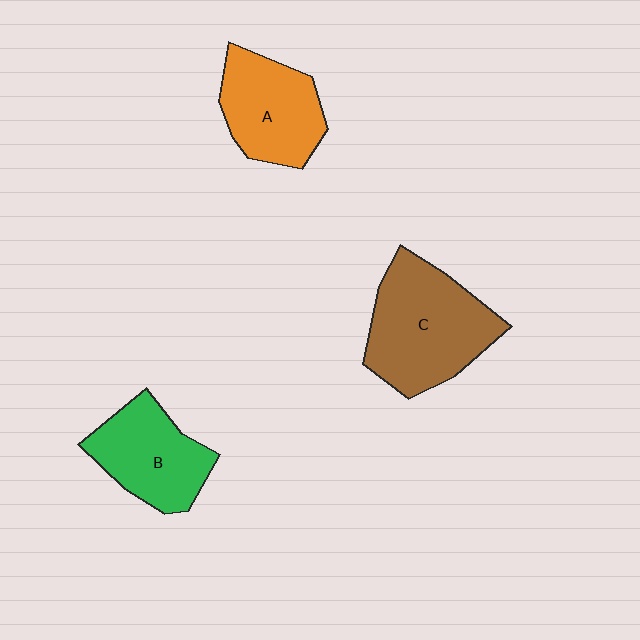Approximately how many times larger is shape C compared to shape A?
Approximately 1.4 times.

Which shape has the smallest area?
Shape B (green).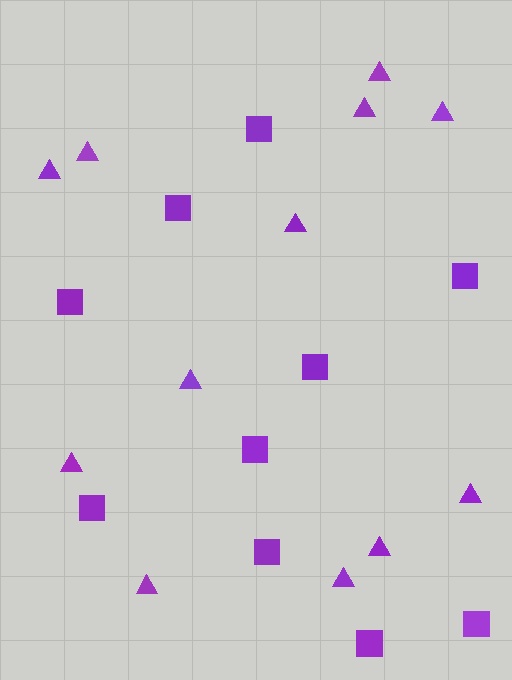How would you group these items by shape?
There are 2 groups: one group of triangles (12) and one group of squares (10).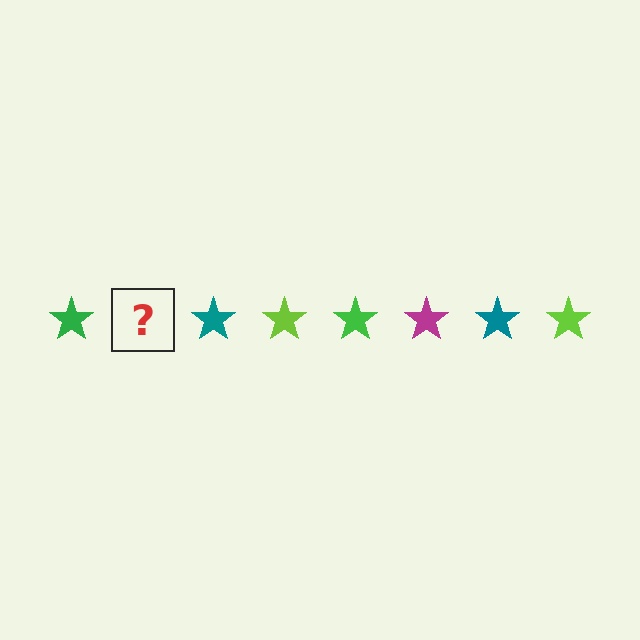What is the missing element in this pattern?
The missing element is a magenta star.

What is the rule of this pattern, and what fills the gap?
The rule is that the pattern cycles through green, magenta, teal, lime stars. The gap should be filled with a magenta star.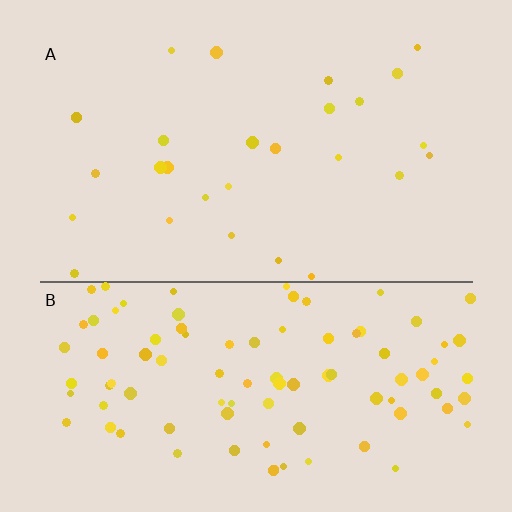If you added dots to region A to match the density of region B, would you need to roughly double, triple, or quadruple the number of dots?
Approximately quadruple.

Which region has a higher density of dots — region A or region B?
B (the bottom).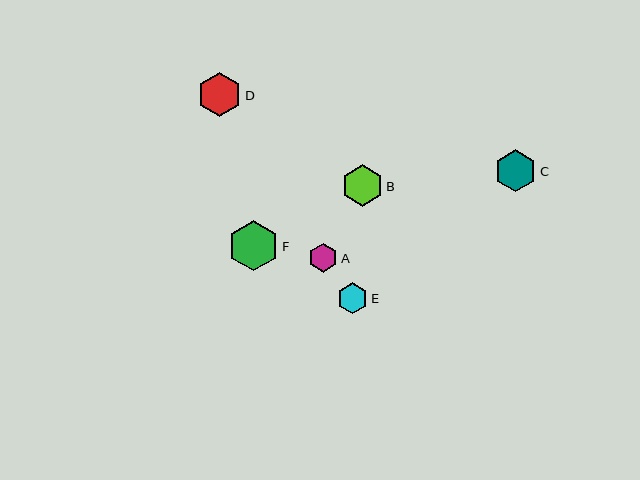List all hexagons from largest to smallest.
From largest to smallest: F, D, C, B, E, A.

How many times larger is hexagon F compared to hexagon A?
Hexagon F is approximately 1.7 times the size of hexagon A.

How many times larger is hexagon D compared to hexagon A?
Hexagon D is approximately 1.5 times the size of hexagon A.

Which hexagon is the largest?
Hexagon F is the largest with a size of approximately 50 pixels.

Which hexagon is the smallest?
Hexagon A is the smallest with a size of approximately 29 pixels.